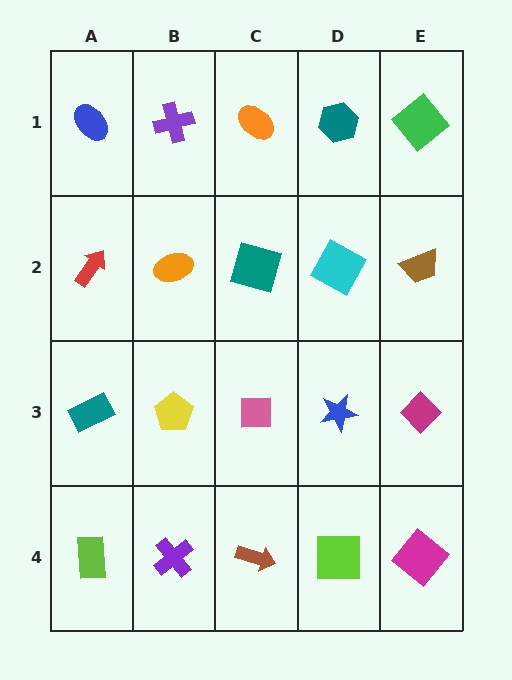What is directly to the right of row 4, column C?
A lime square.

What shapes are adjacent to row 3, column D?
A cyan square (row 2, column D), a lime square (row 4, column D), a pink square (row 3, column C), a magenta diamond (row 3, column E).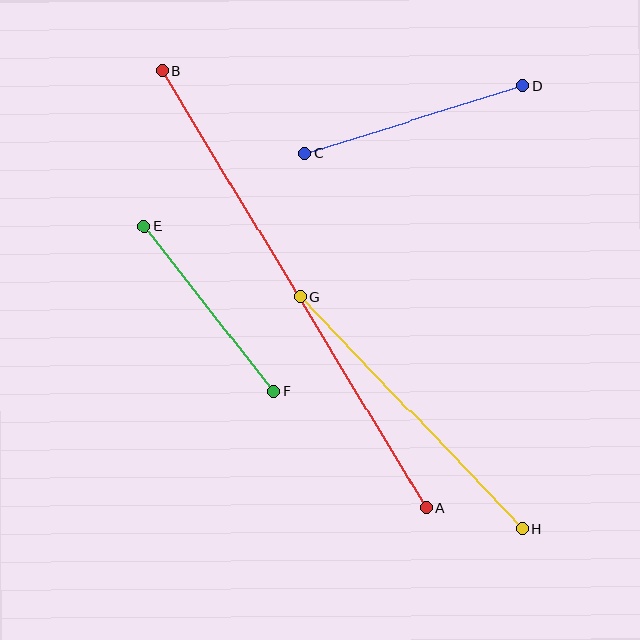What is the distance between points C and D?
The distance is approximately 228 pixels.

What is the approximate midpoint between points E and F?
The midpoint is at approximately (209, 309) pixels.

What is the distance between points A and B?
The distance is approximately 511 pixels.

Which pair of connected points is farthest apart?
Points A and B are farthest apart.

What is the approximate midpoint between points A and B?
The midpoint is at approximately (294, 289) pixels.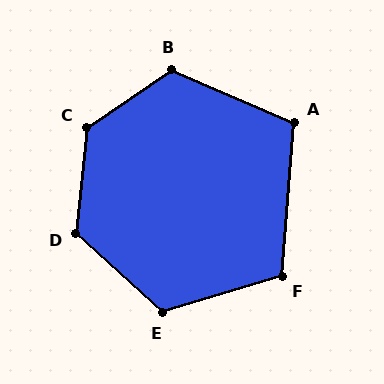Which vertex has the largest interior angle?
C, at approximately 130 degrees.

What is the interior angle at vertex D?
Approximately 126 degrees (obtuse).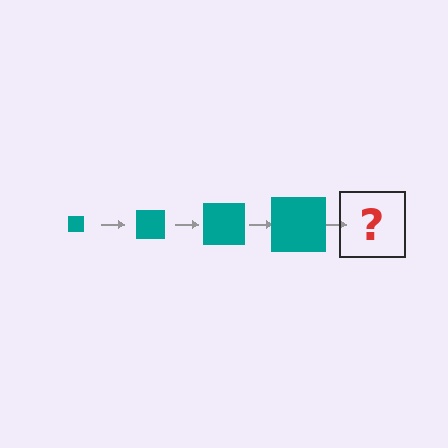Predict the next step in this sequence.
The next step is a teal square, larger than the previous one.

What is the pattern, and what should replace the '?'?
The pattern is that the square gets progressively larger each step. The '?' should be a teal square, larger than the previous one.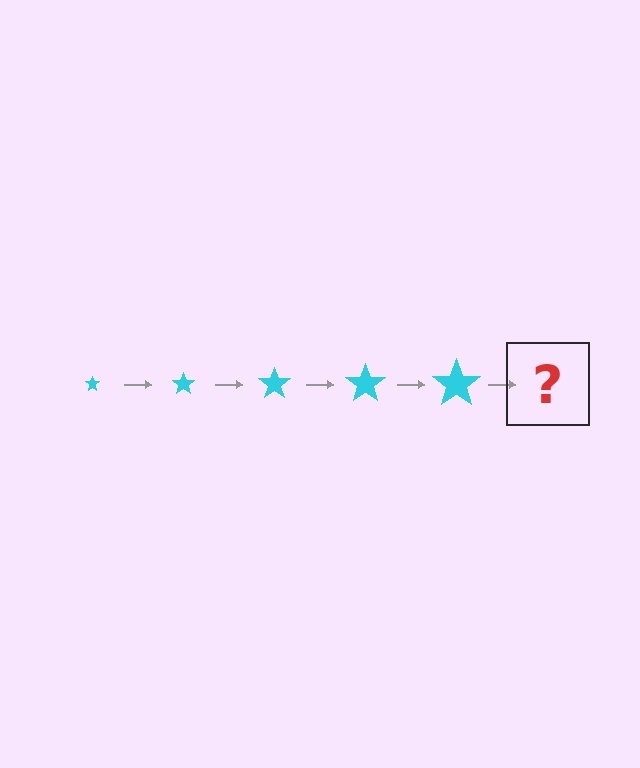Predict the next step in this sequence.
The next step is a cyan star, larger than the previous one.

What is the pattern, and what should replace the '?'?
The pattern is that the star gets progressively larger each step. The '?' should be a cyan star, larger than the previous one.